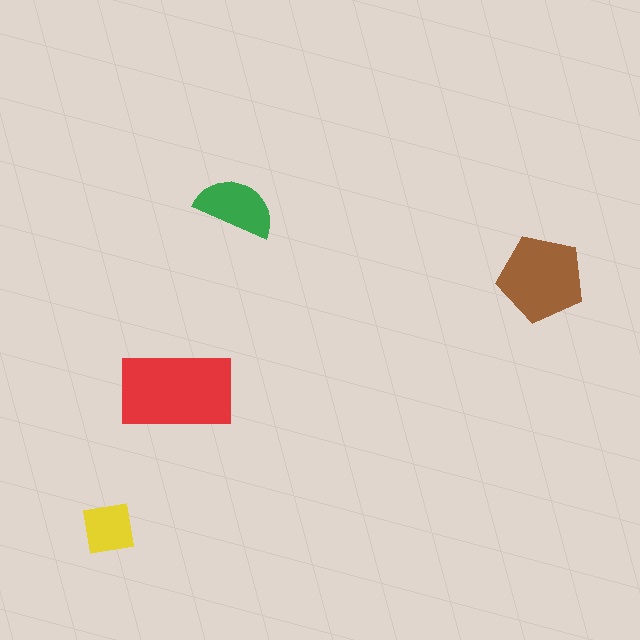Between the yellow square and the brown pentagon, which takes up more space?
The brown pentagon.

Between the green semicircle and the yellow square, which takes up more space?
The green semicircle.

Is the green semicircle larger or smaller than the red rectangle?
Smaller.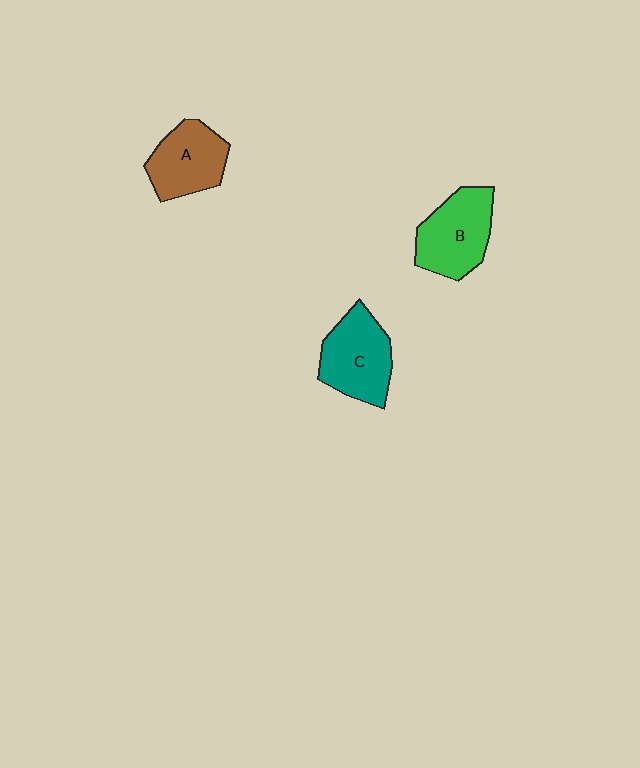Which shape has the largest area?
Shape B (green).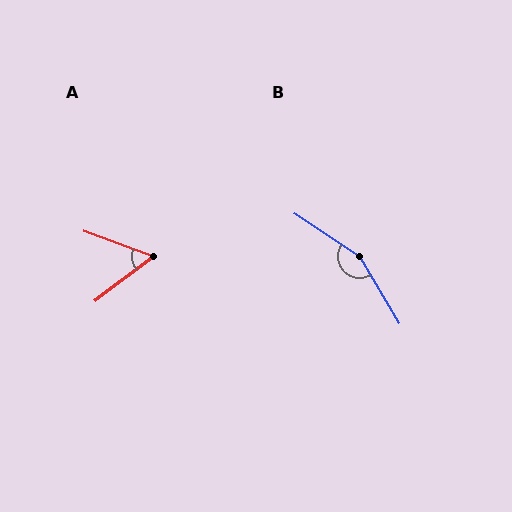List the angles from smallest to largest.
A (57°), B (154°).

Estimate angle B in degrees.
Approximately 154 degrees.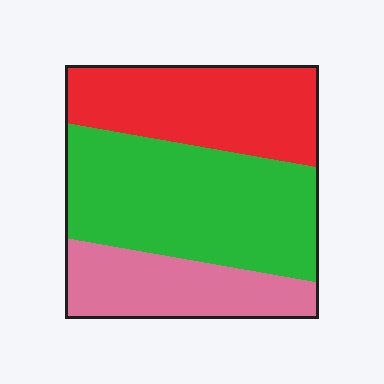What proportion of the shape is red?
Red takes up between a quarter and a half of the shape.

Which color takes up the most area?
Green, at roughly 45%.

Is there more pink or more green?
Green.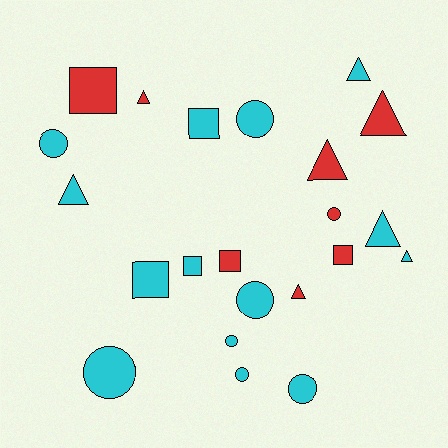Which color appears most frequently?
Cyan, with 14 objects.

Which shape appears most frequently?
Triangle, with 8 objects.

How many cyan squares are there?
There are 3 cyan squares.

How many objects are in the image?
There are 22 objects.